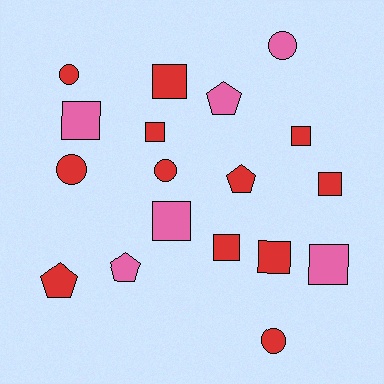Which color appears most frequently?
Red, with 12 objects.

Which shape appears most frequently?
Square, with 9 objects.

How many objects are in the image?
There are 18 objects.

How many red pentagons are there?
There are 2 red pentagons.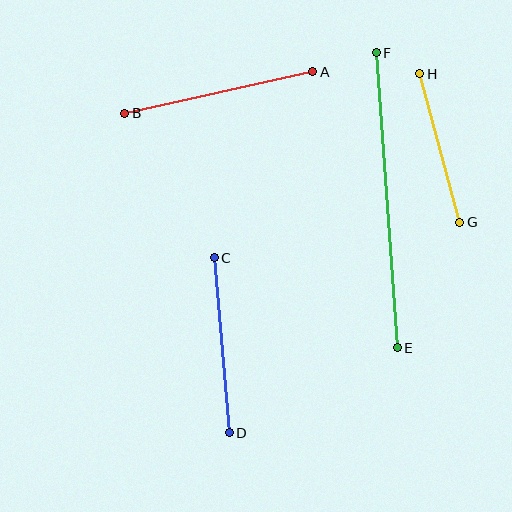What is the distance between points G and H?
The distance is approximately 154 pixels.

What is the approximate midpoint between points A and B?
The midpoint is at approximately (219, 92) pixels.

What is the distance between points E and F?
The distance is approximately 296 pixels.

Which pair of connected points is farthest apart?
Points E and F are farthest apart.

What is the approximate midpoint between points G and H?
The midpoint is at approximately (440, 148) pixels.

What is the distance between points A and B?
The distance is approximately 193 pixels.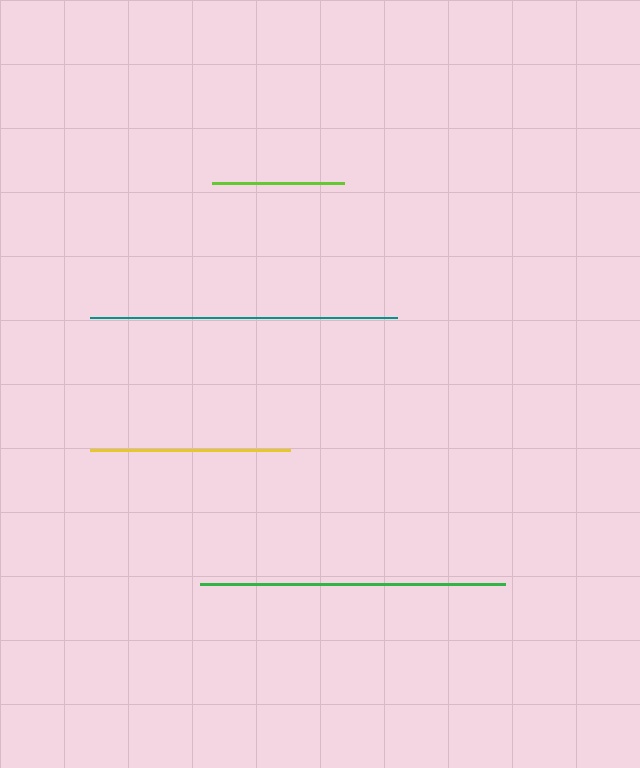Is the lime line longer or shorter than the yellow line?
The yellow line is longer than the lime line.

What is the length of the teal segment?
The teal segment is approximately 307 pixels long.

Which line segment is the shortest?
The lime line is the shortest at approximately 131 pixels.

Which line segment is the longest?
The teal line is the longest at approximately 307 pixels.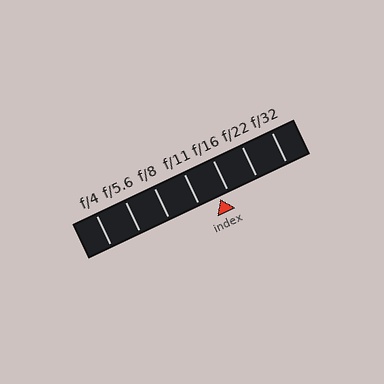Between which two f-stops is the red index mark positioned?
The index mark is between f/11 and f/16.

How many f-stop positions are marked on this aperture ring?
There are 7 f-stop positions marked.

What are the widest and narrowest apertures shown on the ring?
The widest aperture shown is f/4 and the narrowest is f/32.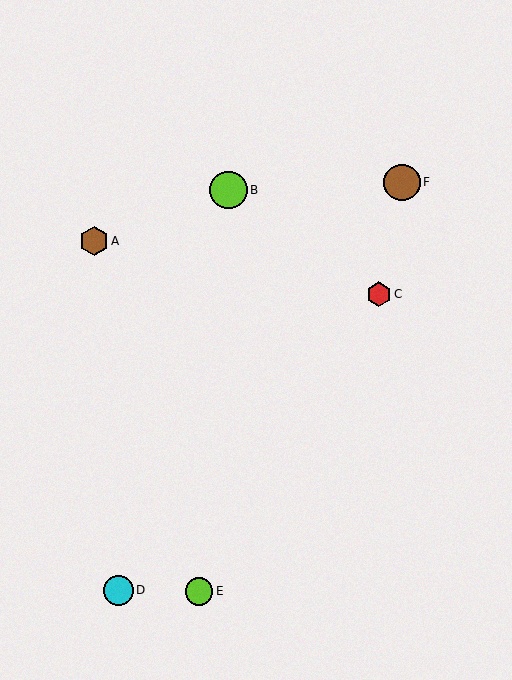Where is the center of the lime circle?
The center of the lime circle is at (228, 190).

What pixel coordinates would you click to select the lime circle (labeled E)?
Click at (199, 591) to select the lime circle E.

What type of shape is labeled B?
Shape B is a lime circle.